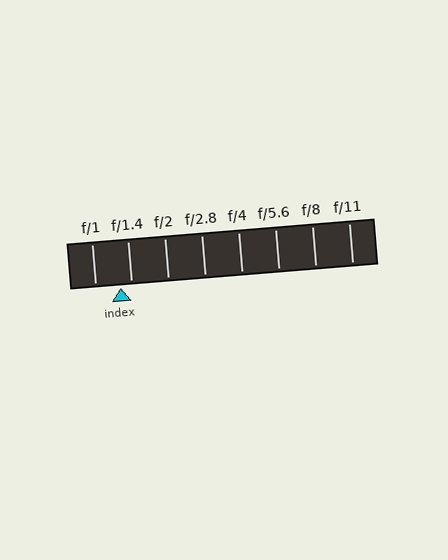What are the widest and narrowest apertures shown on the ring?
The widest aperture shown is f/1 and the narrowest is f/11.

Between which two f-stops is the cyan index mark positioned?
The index mark is between f/1 and f/1.4.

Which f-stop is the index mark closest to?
The index mark is closest to f/1.4.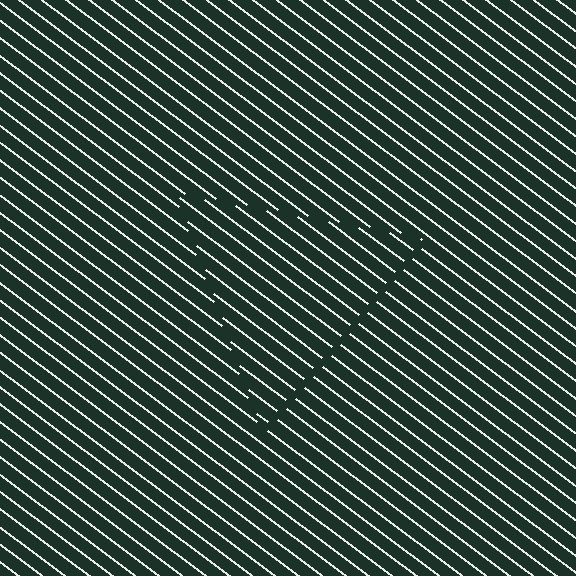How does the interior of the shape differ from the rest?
The interior of the shape contains the same grating, shifted by half a period — the contour is defined by the phase discontinuity where line-ends from the inner and outer gratings abut.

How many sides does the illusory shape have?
3 sides — the line-ends trace a triangle.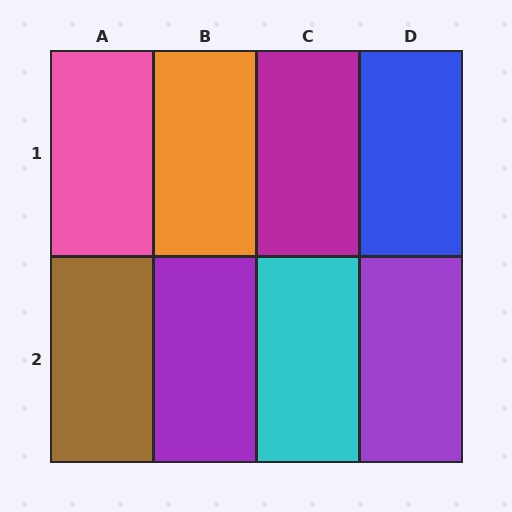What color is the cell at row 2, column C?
Cyan.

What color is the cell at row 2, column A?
Brown.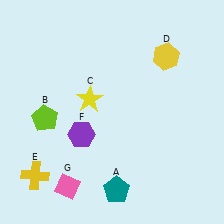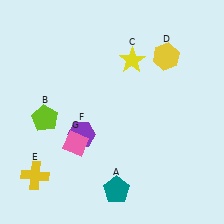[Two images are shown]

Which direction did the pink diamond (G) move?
The pink diamond (G) moved up.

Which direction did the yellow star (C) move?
The yellow star (C) moved right.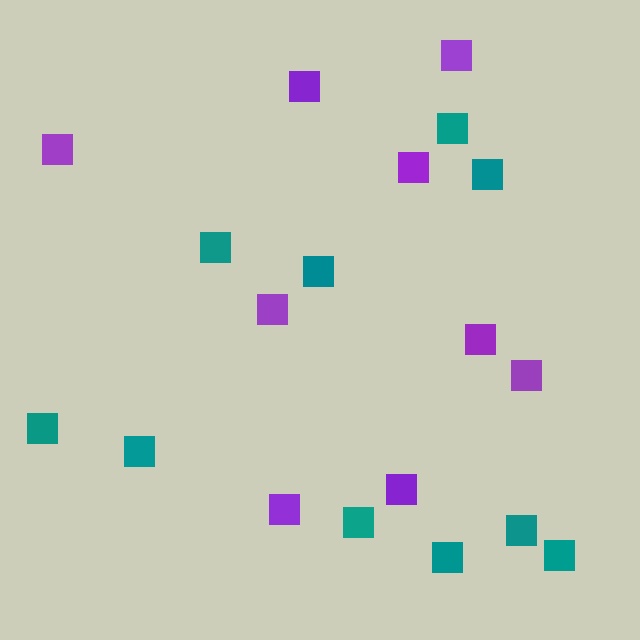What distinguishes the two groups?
There are 2 groups: one group of teal squares (10) and one group of purple squares (9).